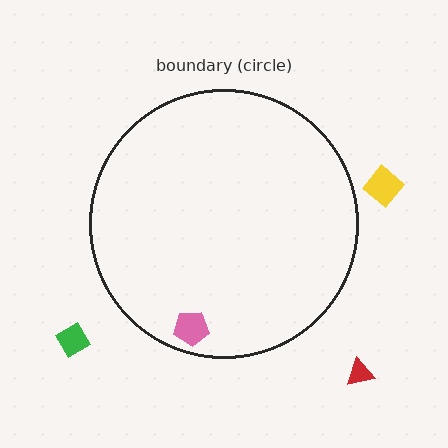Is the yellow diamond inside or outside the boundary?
Outside.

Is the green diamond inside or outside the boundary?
Outside.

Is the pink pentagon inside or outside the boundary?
Inside.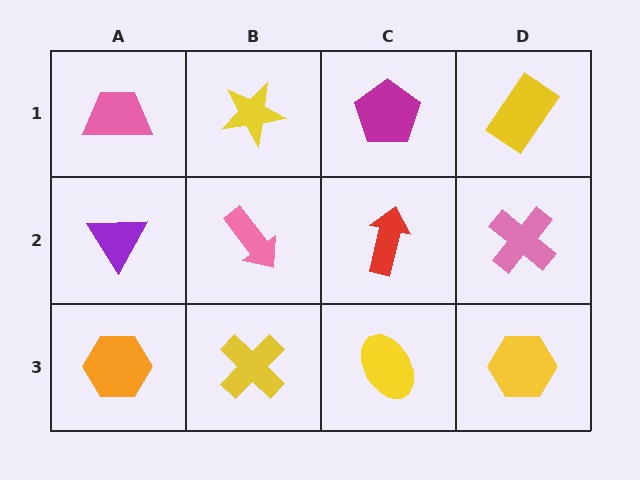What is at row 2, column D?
A pink cross.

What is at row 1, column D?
A yellow rectangle.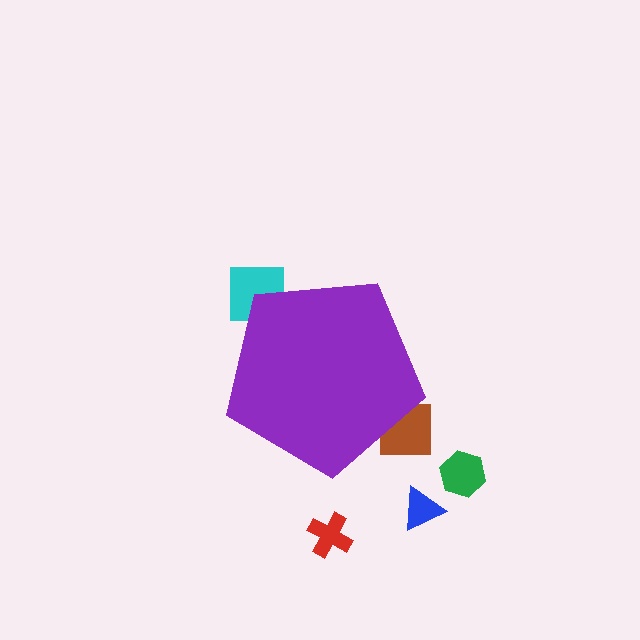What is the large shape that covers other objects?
A purple pentagon.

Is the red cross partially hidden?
No, the red cross is fully visible.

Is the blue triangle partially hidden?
No, the blue triangle is fully visible.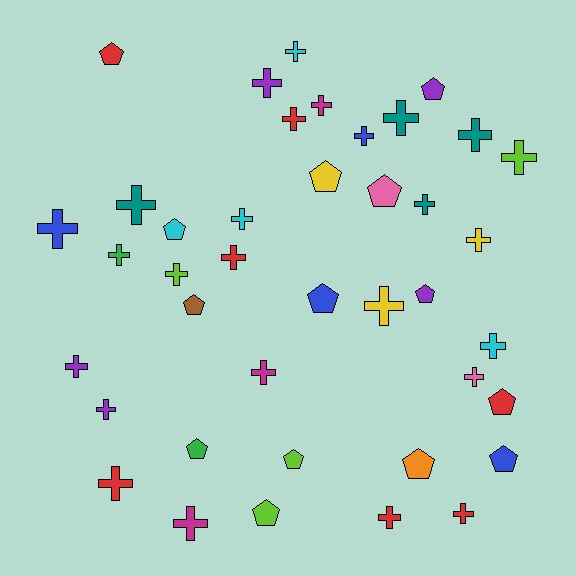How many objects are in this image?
There are 40 objects.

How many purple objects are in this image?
There are 5 purple objects.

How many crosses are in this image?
There are 26 crosses.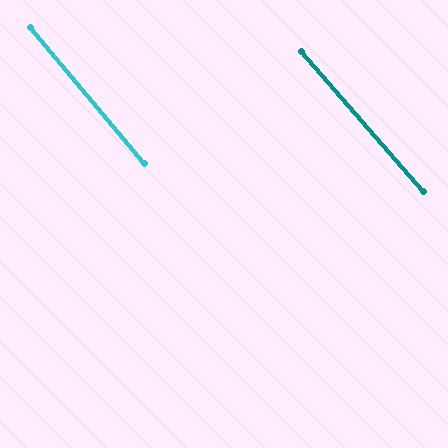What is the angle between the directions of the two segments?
Approximately 1 degree.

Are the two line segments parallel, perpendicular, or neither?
Parallel — their directions differ by only 1.0°.